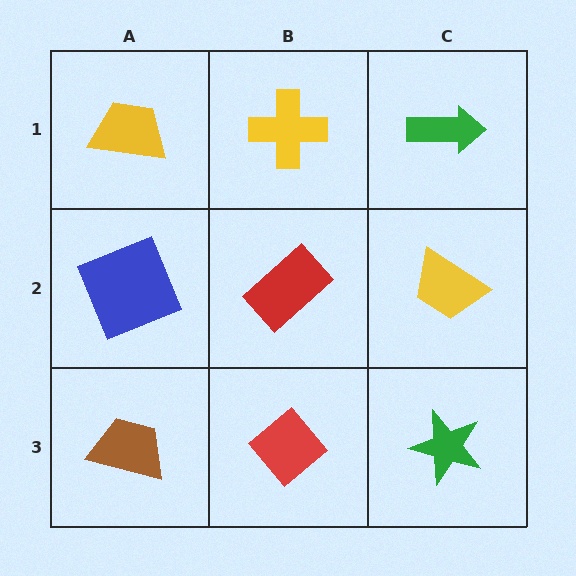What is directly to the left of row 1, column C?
A yellow cross.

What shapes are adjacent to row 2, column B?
A yellow cross (row 1, column B), a red diamond (row 3, column B), a blue square (row 2, column A), a yellow trapezoid (row 2, column C).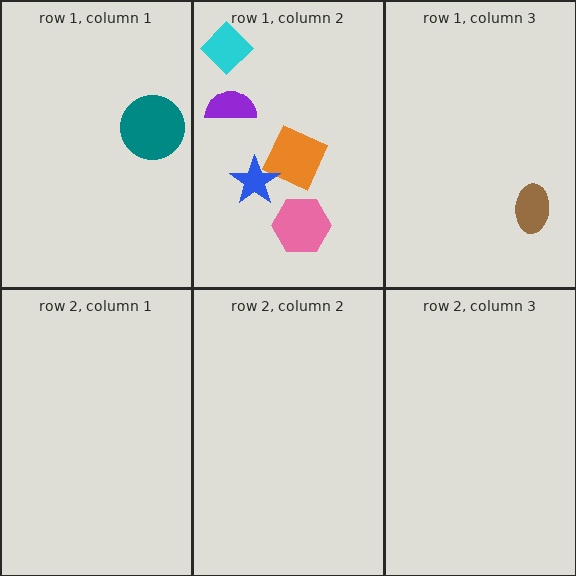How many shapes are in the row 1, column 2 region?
5.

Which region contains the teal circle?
The row 1, column 1 region.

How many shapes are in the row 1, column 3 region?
1.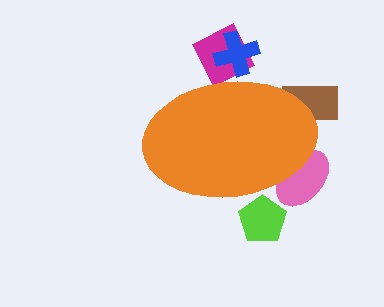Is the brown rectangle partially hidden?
Yes, the brown rectangle is partially hidden behind the orange ellipse.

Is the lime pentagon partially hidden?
Yes, the lime pentagon is partially hidden behind the orange ellipse.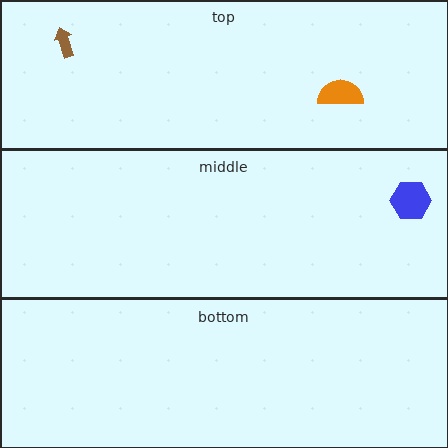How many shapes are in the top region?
2.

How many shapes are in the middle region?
1.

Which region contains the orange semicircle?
The top region.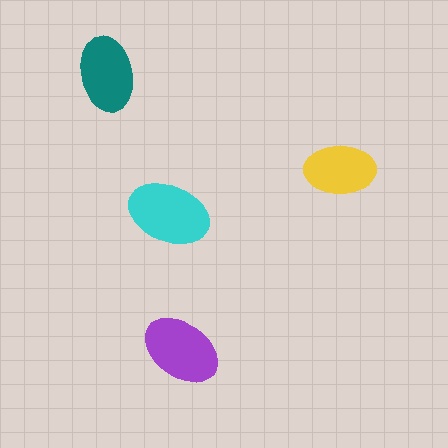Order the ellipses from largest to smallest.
the cyan one, the purple one, the teal one, the yellow one.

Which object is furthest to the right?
The yellow ellipse is rightmost.